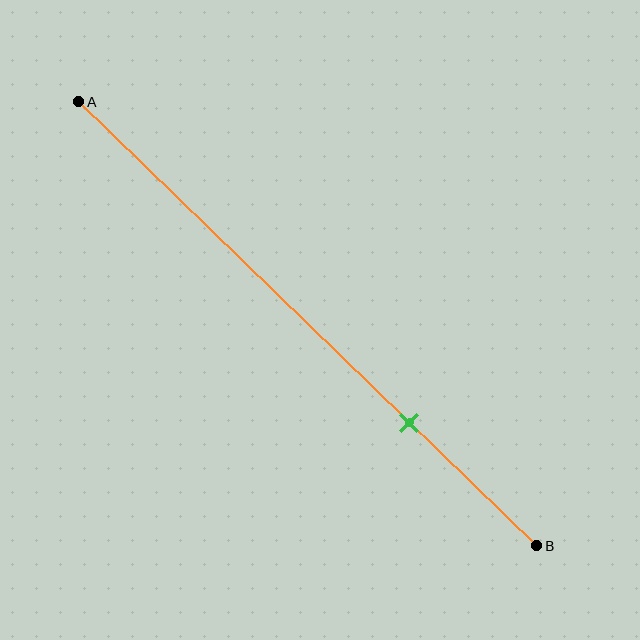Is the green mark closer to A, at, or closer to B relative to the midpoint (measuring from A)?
The green mark is closer to point B than the midpoint of segment AB.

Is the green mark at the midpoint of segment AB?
No, the mark is at about 70% from A, not at the 50% midpoint.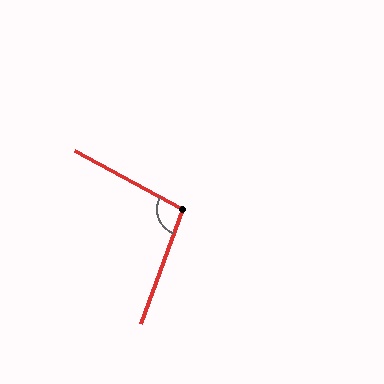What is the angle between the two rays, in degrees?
Approximately 98 degrees.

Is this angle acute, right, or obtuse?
It is obtuse.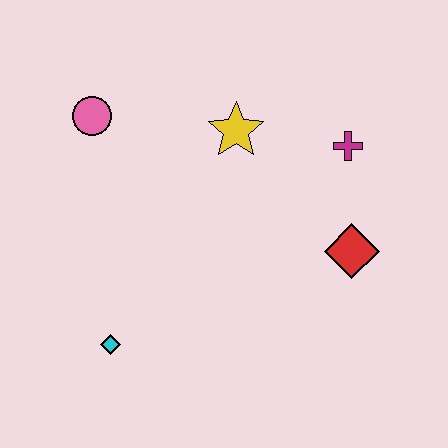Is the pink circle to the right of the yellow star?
No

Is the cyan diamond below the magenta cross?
Yes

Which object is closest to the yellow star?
The magenta cross is closest to the yellow star.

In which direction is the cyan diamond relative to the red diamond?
The cyan diamond is to the left of the red diamond.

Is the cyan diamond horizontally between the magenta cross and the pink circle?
Yes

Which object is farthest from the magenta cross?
The cyan diamond is farthest from the magenta cross.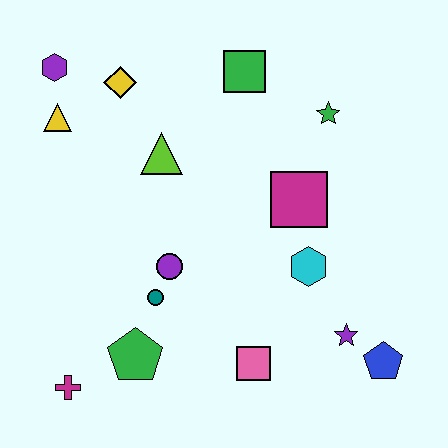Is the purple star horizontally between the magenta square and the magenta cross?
No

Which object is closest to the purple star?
The blue pentagon is closest to the purple star.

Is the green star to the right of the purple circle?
Yes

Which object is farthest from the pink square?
The purple hexagon is farthest from the pink square.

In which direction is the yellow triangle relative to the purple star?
The yellow triangle is to the left of the purple star.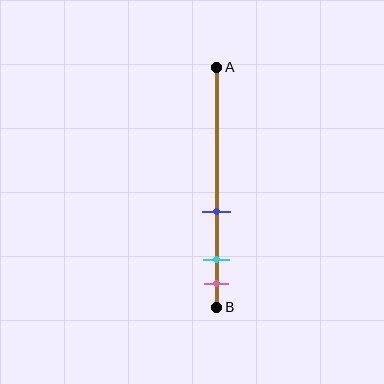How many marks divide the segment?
There are 3 marks dividing the segment.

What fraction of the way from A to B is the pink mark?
The pink mark is approximately 90% (0.9) of the way from A to B.